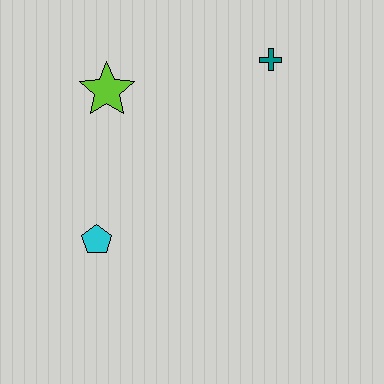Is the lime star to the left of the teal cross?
Yes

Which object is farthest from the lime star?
The teal cross is farthest from the lime star.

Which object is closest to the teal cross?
The lime star is closest to the teal cross.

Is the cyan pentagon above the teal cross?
No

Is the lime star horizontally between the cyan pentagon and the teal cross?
Yes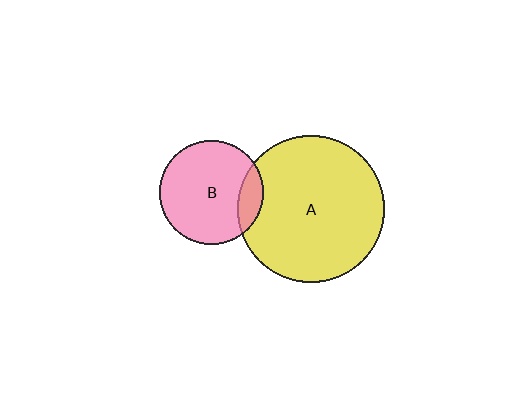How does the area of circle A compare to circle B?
Approximately 2.0 times.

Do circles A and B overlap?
Yes.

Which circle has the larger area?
Circle A (yellow).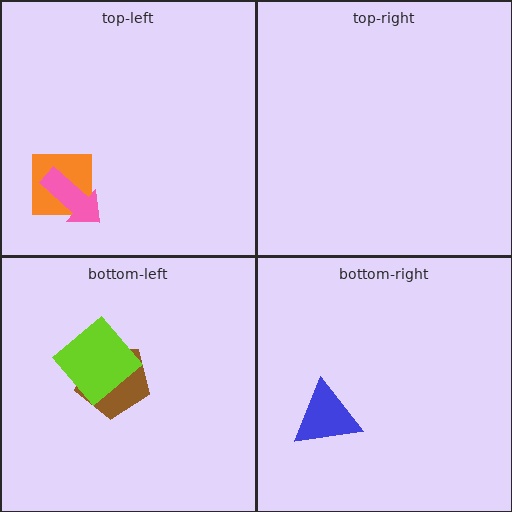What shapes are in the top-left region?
The orange square, the pink arrow.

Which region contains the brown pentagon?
The bottom-left region.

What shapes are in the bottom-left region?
The brown pentagon, the lime diamond.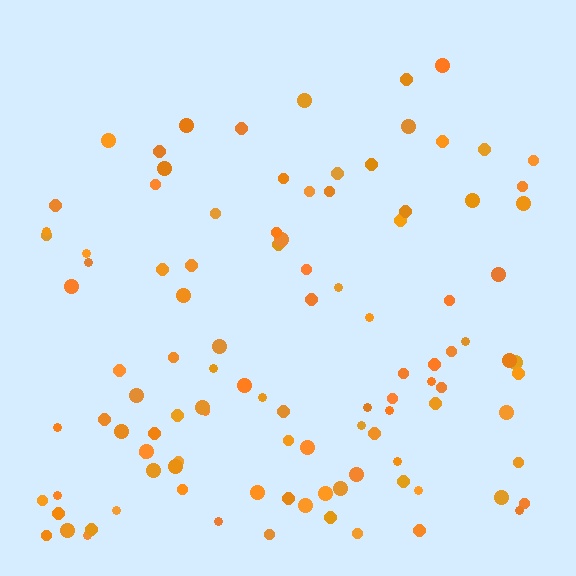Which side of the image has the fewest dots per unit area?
The top.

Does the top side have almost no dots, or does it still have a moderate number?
Still a moderate number, just noticeably fewer than the bottom.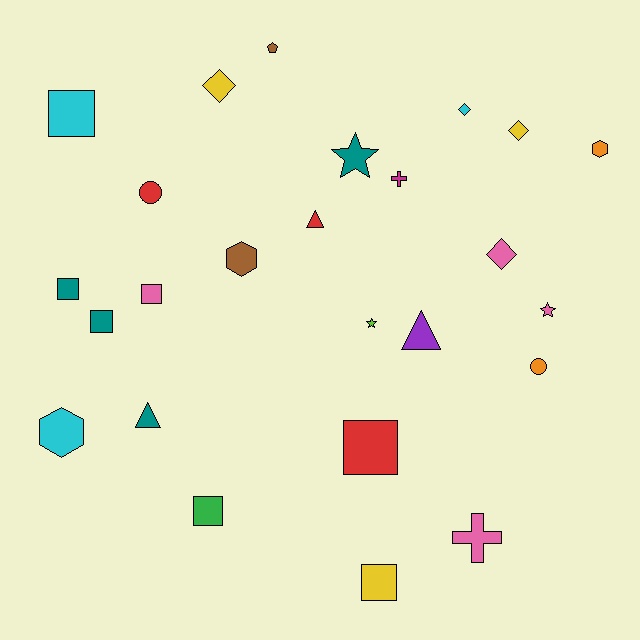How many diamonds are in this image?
There are 4 diamonds.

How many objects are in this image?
There are 25 objects.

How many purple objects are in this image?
There is 1 purple object.